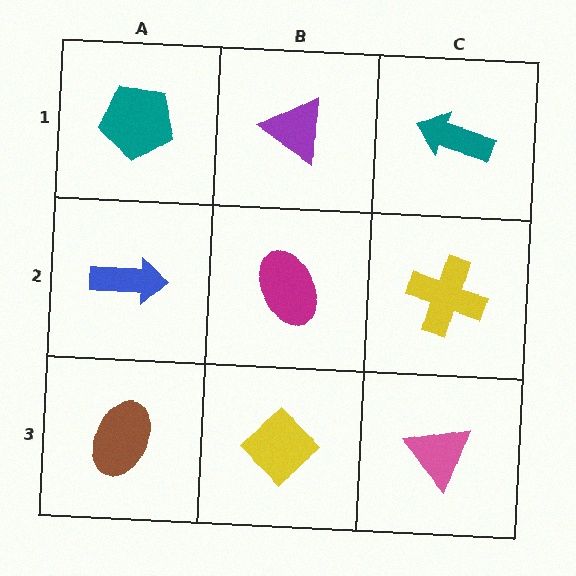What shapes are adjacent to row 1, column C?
A yellow cross (row 2, column C), a purple triangle (row 1, column B).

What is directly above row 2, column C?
A teal arrow.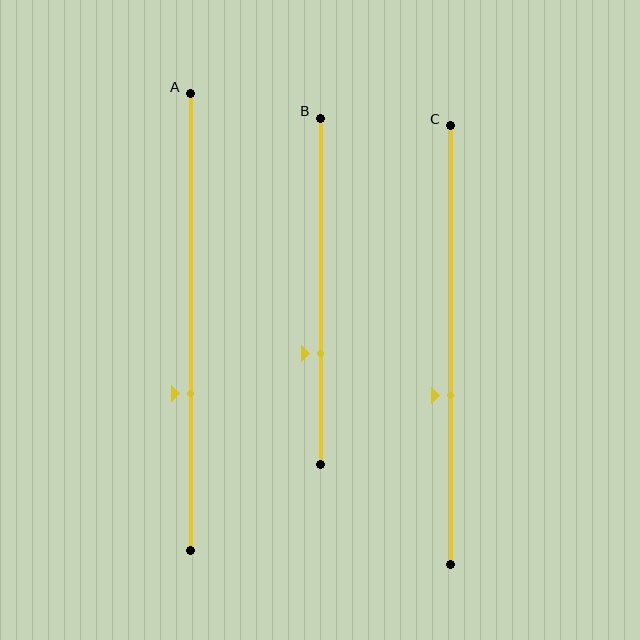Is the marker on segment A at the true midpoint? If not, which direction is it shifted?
No, the marker on segment A is shifted downward by about 16% of the segment length.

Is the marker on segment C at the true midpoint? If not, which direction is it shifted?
No, the marker on segment C is shifted downward by about 11% of the segment length.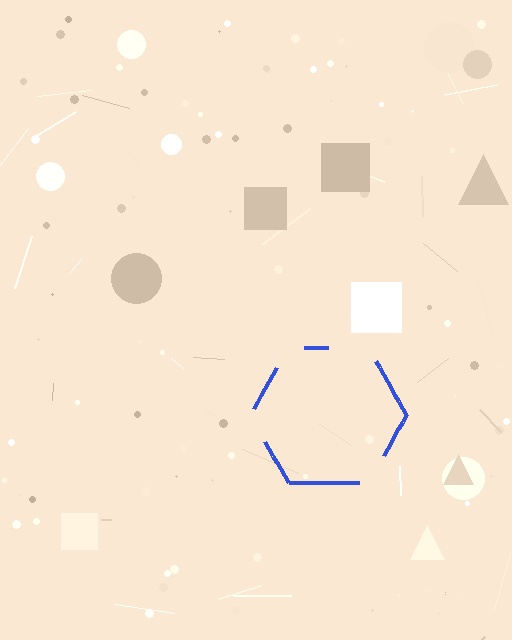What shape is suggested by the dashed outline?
The dashed outline suggests a hexagon.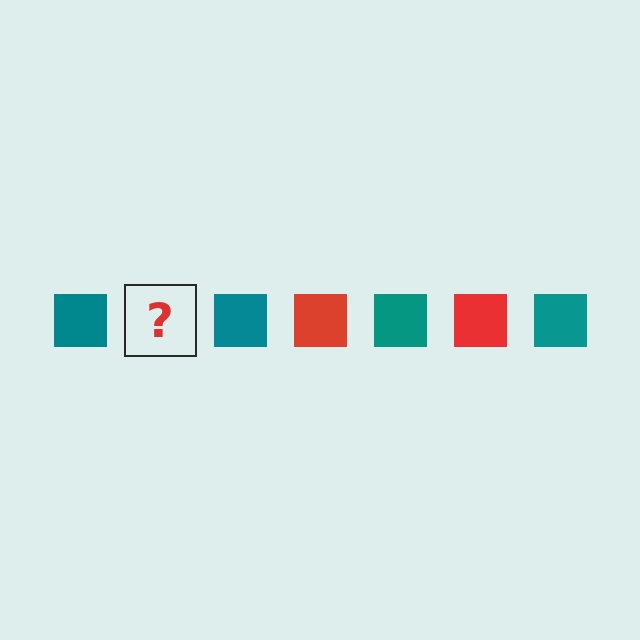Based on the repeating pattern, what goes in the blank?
The blank should be a red square.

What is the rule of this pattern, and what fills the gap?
The rule is that the pattern cycles through teal, red squares. The gap should be filled with a red square.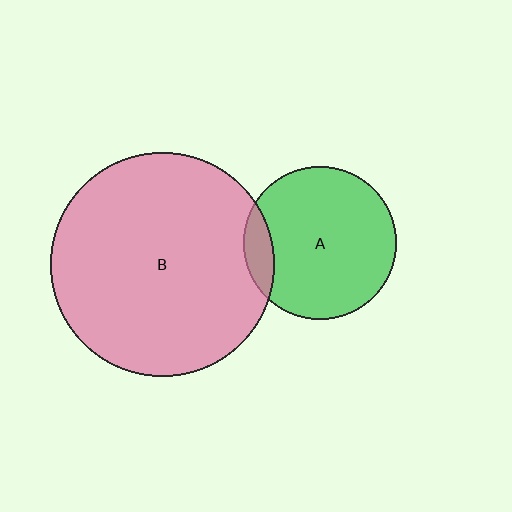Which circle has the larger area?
Circle B (pink).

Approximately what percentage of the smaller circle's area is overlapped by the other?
Approximately 10%.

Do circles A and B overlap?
Yes.